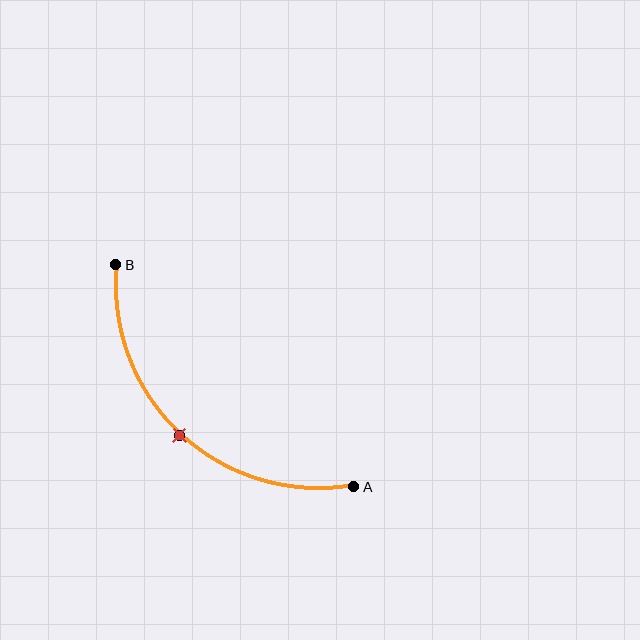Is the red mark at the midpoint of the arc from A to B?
Yes. The red mark lies on the arc at equal arc-length from both A and B — it is the arc midpoint.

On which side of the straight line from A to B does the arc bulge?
The arc bulges below and to the left of the straight line connecting A and B.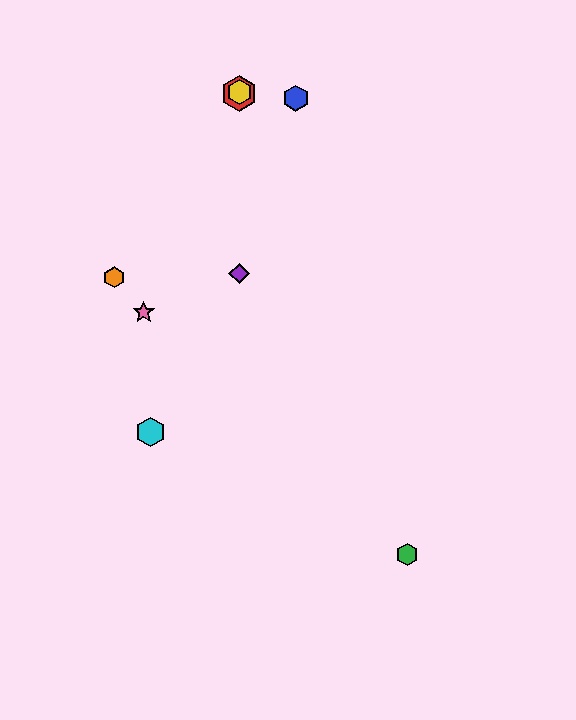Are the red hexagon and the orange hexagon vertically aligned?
No, the red hexagon is at x≈239 and the orange hexagon is at x≈114.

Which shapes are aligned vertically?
The red hexagon, the yellow hexagon, the purple diamond are aligned vertically.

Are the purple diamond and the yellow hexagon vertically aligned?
Yes, both are at x≈239.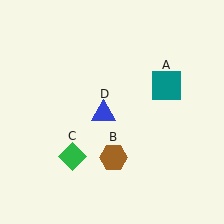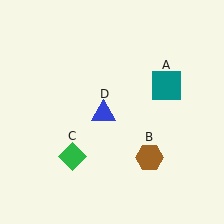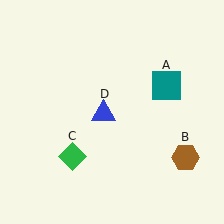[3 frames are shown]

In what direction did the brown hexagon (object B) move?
The brown hexagon (object B) moved right.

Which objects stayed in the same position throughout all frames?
Teal square (object A) and green diamond (object C) and blue triangle (object D) remained stationary.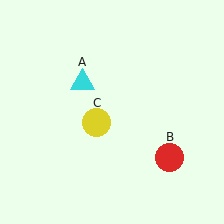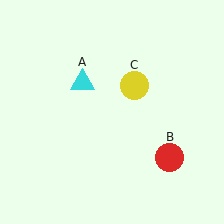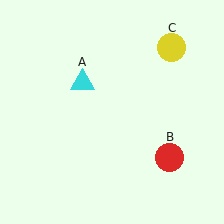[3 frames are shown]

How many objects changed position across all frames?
1 object changed position: yellow circle (object C).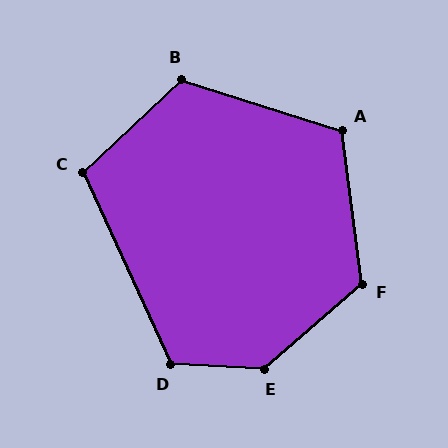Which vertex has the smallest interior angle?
C, at approximately 109 degrees.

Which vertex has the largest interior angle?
E, at approximately 136 degrees.